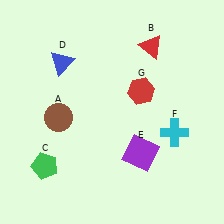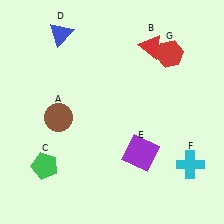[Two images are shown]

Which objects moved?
The objects that moved are: the blue triangle (D), the cyan cross (F), the red hexagon (G).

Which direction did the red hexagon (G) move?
The red hexagon (G) moved up.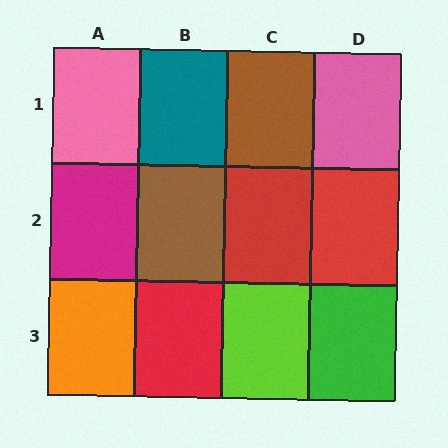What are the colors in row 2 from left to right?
Magenta, brown, red, red.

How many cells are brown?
2 cells are brown.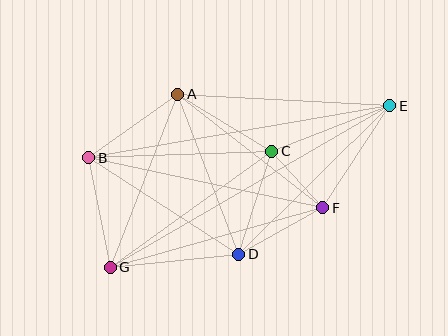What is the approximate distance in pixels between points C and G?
The distance between C and G is approximately 199 pixels.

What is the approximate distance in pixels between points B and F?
The distance between B and F is approximately 239 pixels.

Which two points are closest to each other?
Points C and F are closest to each other.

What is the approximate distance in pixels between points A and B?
The distance between A and B is approximately 109 pixels.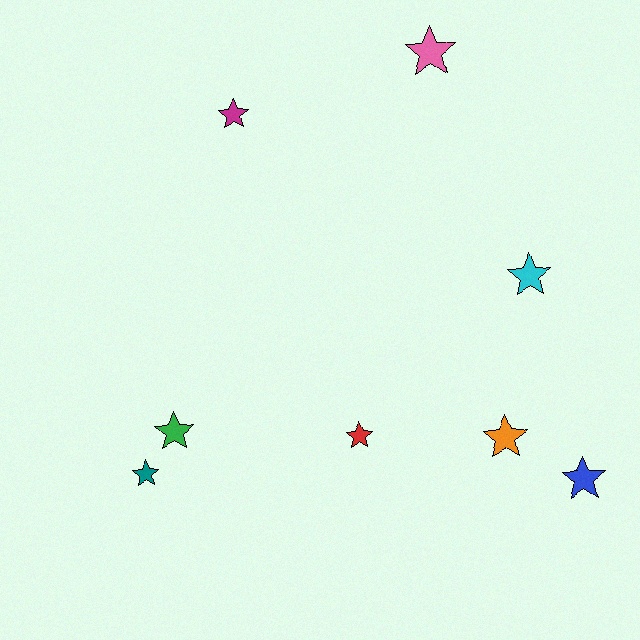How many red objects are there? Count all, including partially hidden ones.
There is 1 red object.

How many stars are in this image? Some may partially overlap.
There are 8 stars.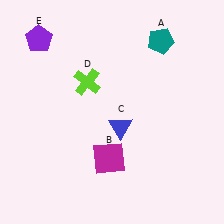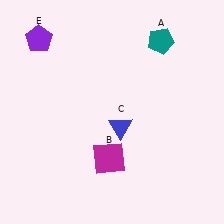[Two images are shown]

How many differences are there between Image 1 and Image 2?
There is 1 difference between the two images.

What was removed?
The lime cross (D) was removed in Image 2.